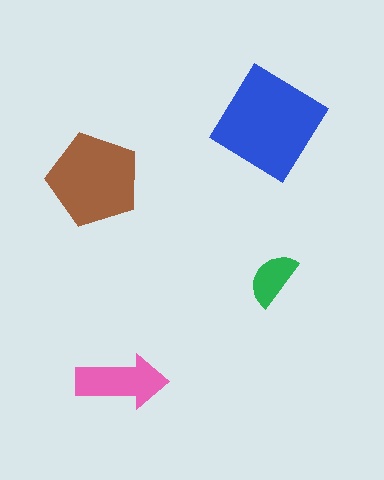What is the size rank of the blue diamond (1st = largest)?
1st.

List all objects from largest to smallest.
The blue diamond, the brown pentagon, the pink arrow, the green semicircle.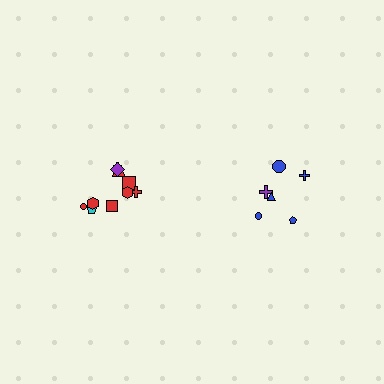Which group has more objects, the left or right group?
The left group.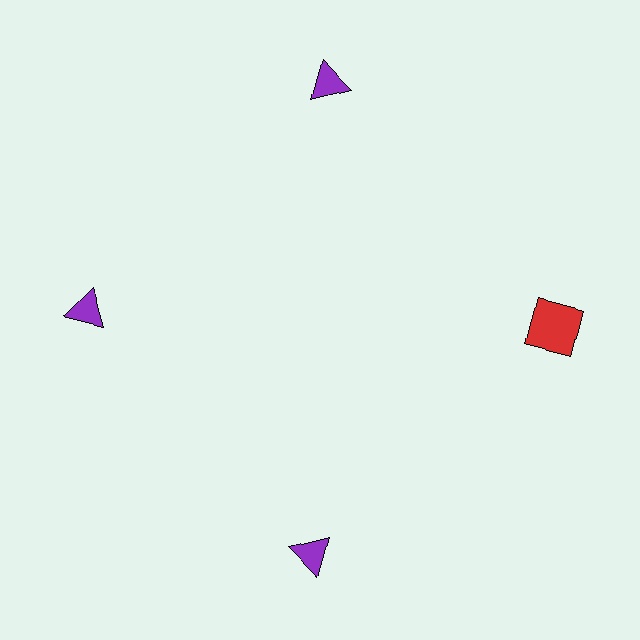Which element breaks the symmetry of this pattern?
The red square at roughly the 3 o'clock position breaks the symmetry. All other shapes are purple triangles.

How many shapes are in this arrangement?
There are 4 shapes arranged in a ring pattern.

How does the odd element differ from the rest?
It differs in both color (red instead of purple) and shape (square instead of triangle).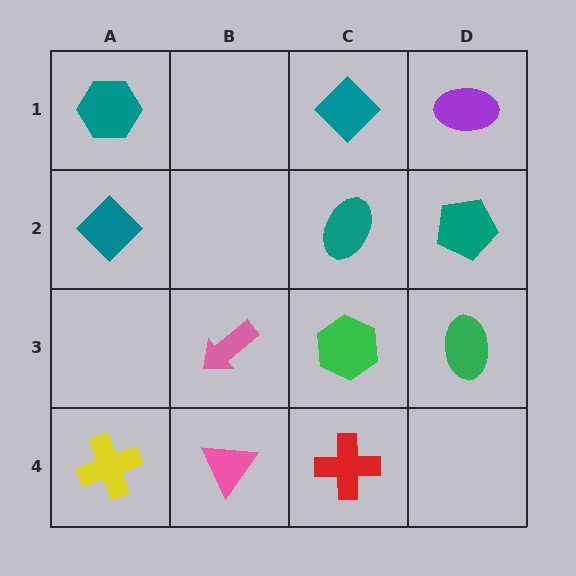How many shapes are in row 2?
3 shapes.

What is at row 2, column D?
A teal pentagon.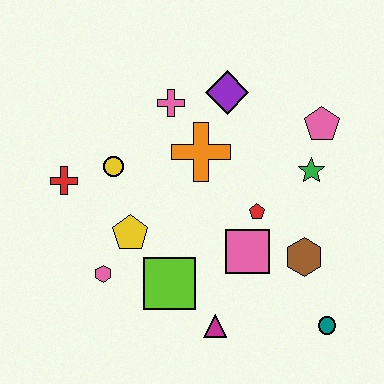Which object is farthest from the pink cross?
The teal circle is farthest from the pink cross.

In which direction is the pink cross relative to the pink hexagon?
The pink cross is above the pink hexagon.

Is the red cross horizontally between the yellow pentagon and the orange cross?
No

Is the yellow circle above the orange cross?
No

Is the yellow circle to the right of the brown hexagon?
No